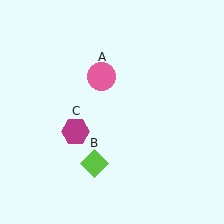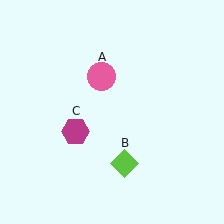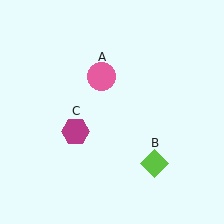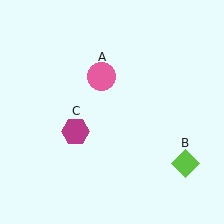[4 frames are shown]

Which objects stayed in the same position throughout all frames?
Pink circle (object A) and magenta hexagon (object C) remained stationary.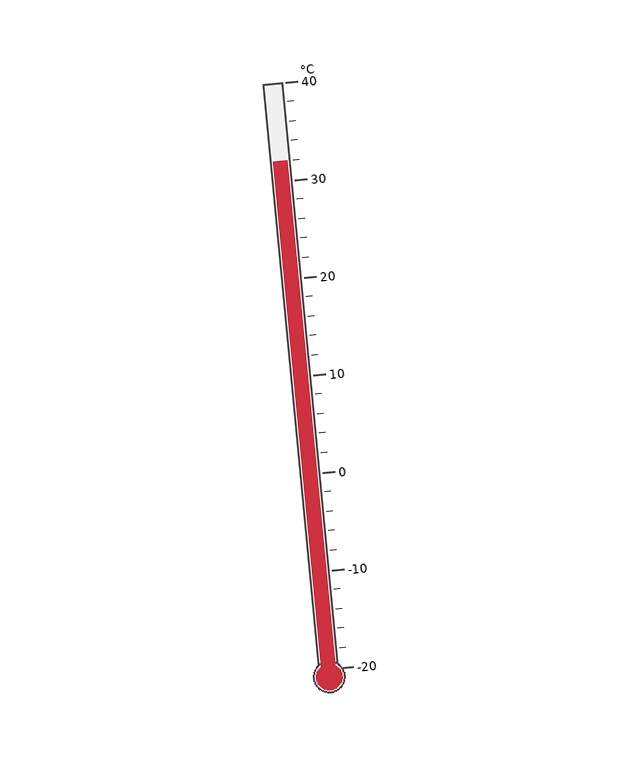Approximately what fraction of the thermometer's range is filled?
The thermometer is filled to approximately 85% of its range.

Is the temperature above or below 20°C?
The temperature is above 20°C.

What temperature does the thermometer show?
The thermometer shows approximately 32°C.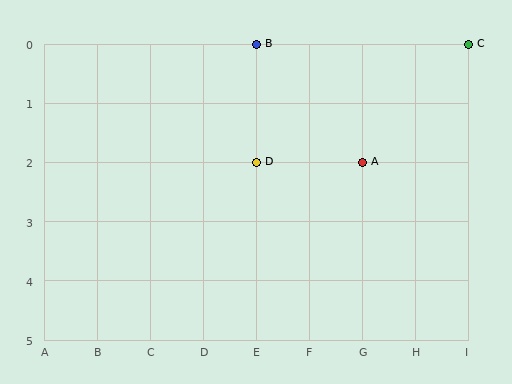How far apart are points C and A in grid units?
Points C and A are 2 columns and 2 rows apart (about 2.8 grid units diagonally).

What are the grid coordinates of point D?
Point D is at grid coordinates (E, 2).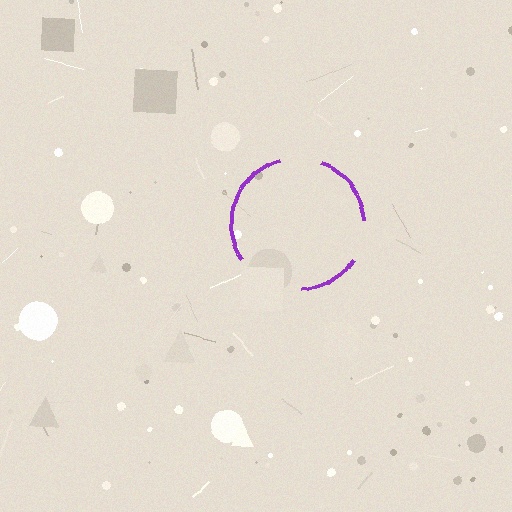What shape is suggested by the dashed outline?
The dashed outline suggests a circle.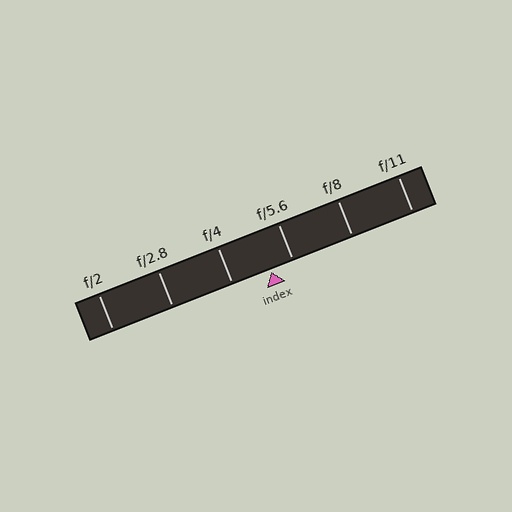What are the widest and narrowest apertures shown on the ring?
The widest aperture shown is f/2 and the narrowest is f/11.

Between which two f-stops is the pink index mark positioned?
The index mark is between f/4 and f/5.6.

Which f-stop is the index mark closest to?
The index mark is closest to f/5.6.